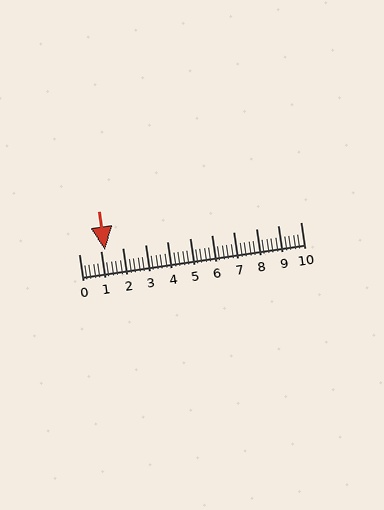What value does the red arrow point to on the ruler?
The red arrow points to approximately 1.2.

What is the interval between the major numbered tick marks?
The major tick marks are spaced 1 units apart.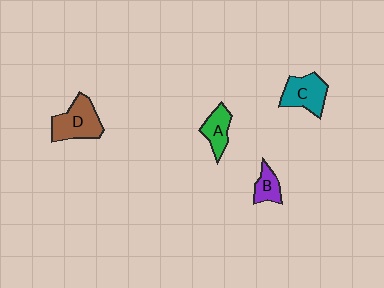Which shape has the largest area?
Shape D (brown).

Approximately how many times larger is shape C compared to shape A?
Approximately 1.4 times.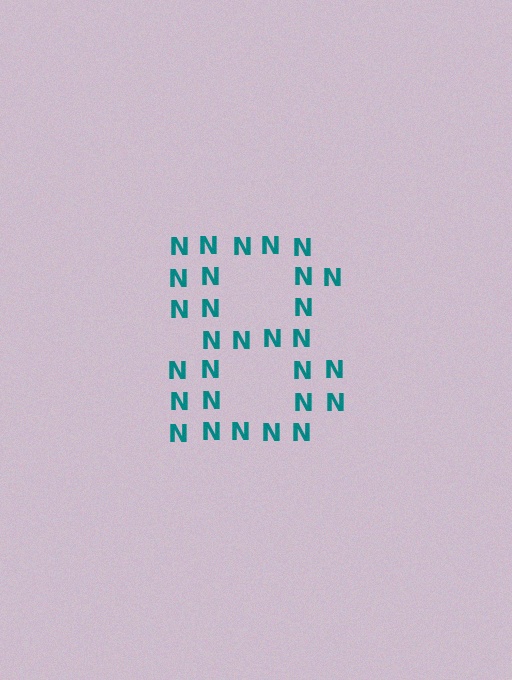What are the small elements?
The small elements are letter N's.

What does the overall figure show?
The overall figure shows the digit 8.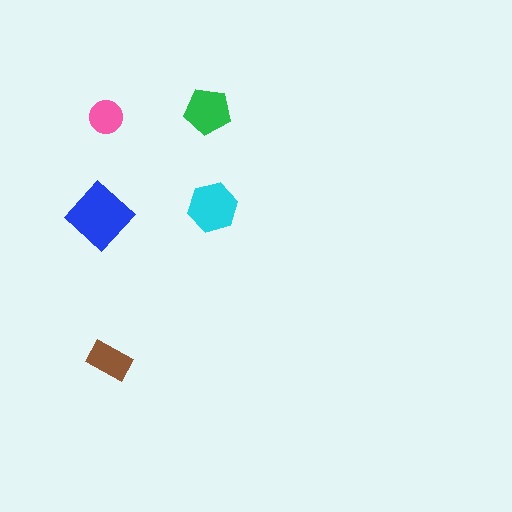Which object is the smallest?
The pink circle.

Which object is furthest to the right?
The cyan hexagon is rightmost.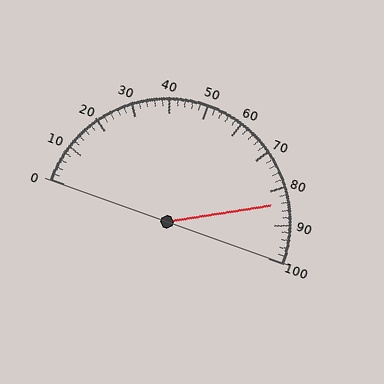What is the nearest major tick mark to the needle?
The nearest major tick mark is 80.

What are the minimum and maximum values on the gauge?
The gauge ranges from 0 to 100.